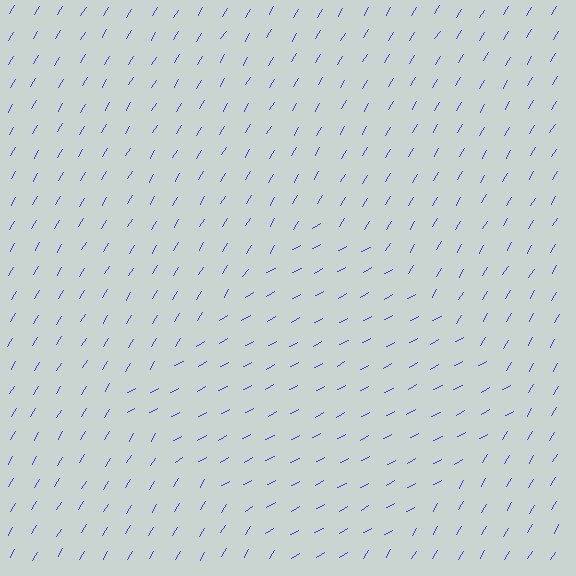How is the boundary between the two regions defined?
The boundary is defined purely by a change in line orientation (approximately 31 degrees difference). All lines are the same color and thickness.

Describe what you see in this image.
The image is filled with small blue line segments. A diamond region in the image has lines oriented differently from the surrounding lines, creating a visible texture boundary.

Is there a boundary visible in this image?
Yes, there is a texture boundary formed by a change in line orientation.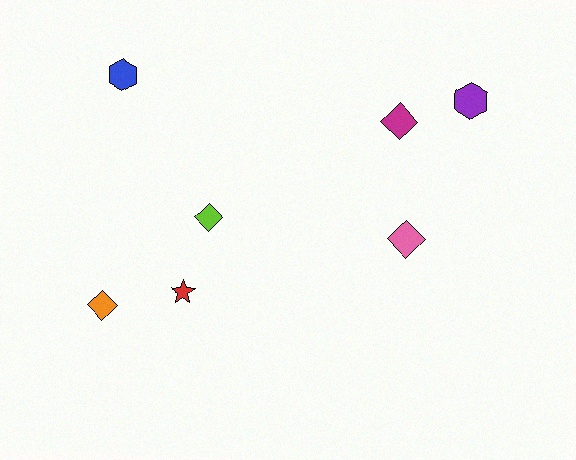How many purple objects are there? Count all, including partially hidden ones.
There is 1 purple object.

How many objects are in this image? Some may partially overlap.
There are 7 objects.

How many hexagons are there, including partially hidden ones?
There are 2 hexagons.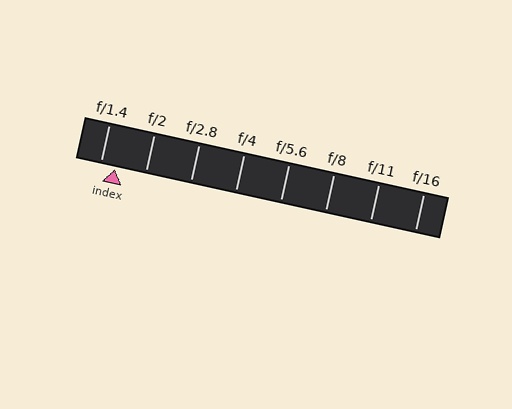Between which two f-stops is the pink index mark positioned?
The index mark is between f/1.4 and f/2.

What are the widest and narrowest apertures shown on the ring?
The widest aperture shown is f/1.4 and the narrowest is f/16.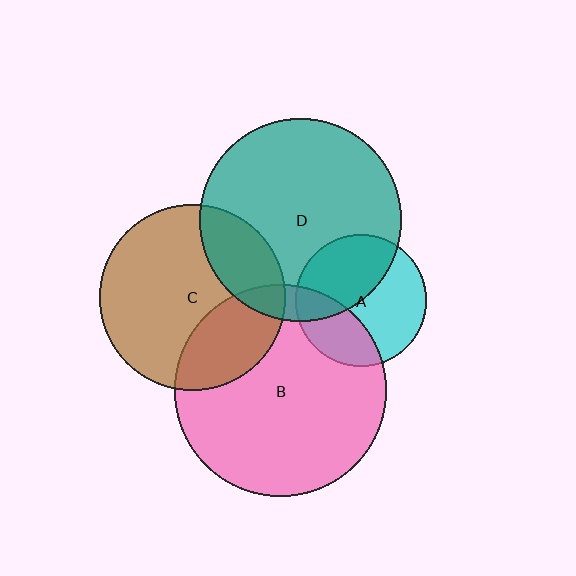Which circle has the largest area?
Circle B (pink).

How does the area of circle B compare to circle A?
Approximately 2.6 times.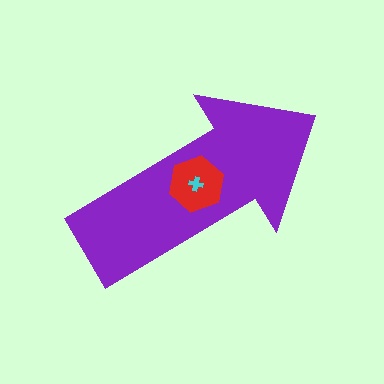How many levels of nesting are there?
3.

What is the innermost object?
The cyan cross.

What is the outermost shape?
The purple arrow.